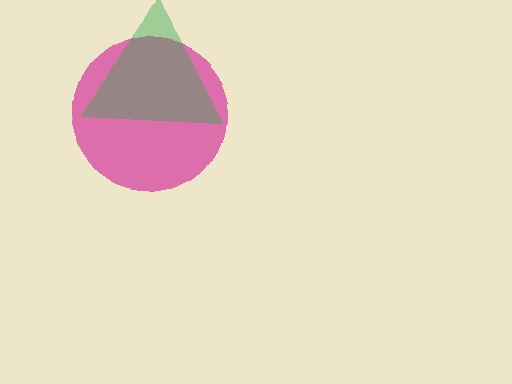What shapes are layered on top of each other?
The layered shapes are: a magenta circle, a green triangle.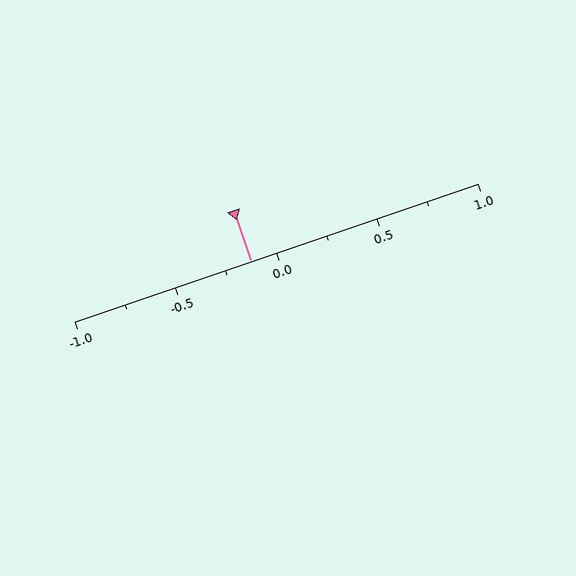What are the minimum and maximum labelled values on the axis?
The axis runs from -1.0 to 1.0.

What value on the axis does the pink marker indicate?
The marker indicates approximately -0.12.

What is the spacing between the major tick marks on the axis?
The major ticks are spaced 0.5 apart.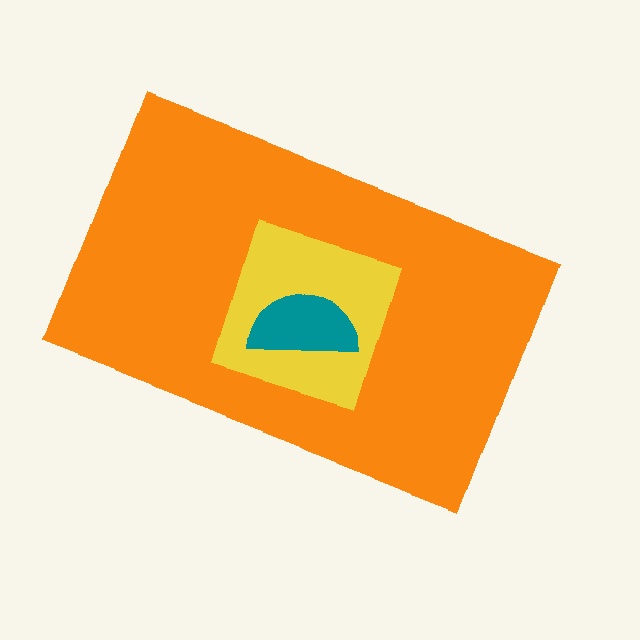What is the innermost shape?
The teal semicircle.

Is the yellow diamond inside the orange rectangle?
Yes.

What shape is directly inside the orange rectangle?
The yellow diamond.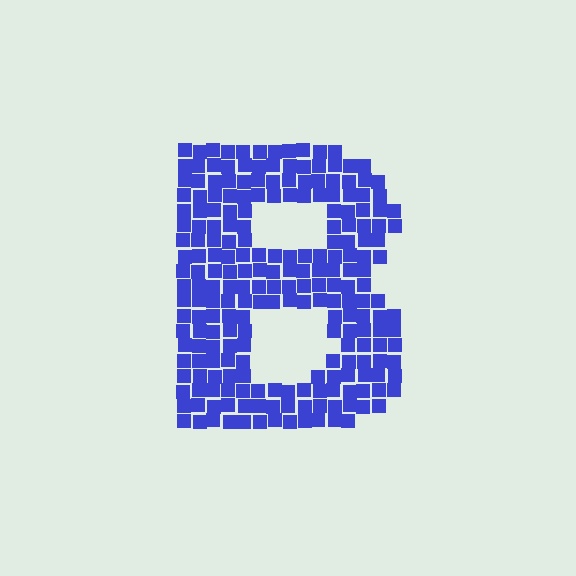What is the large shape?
The large shape is the letter B.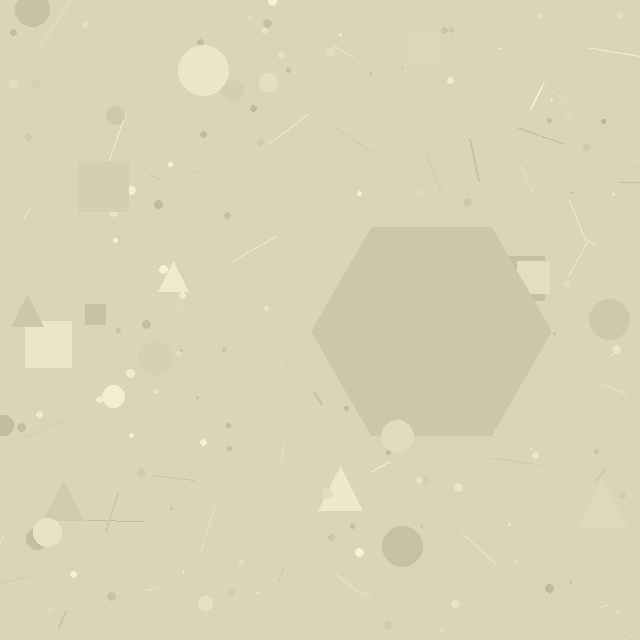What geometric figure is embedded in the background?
A hexagon is embedded in the background.